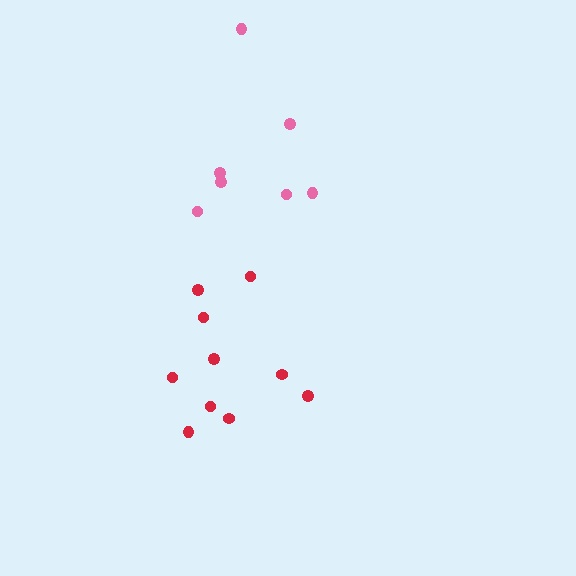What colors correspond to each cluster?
The clusters are colored: red, pink.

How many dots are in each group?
Group 1: 10 dots, Group 2: 7 dots (17 total).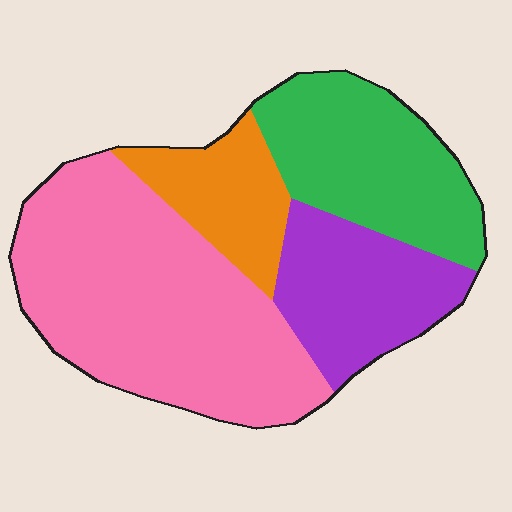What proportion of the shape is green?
Green covers 24% of the shape.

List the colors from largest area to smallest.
From largest to smallest: pink, green, purple, orange.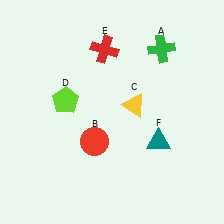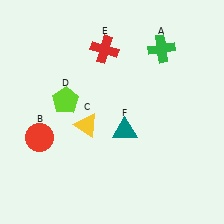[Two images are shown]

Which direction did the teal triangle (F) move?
The teal triangle (F) moved left.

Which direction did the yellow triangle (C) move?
The yellow triangle (C) moved left.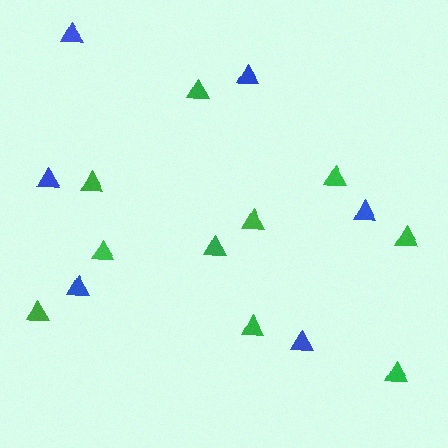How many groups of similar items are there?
There are 2 groups: one group of green triangles (10) and one group of blue triangles (6).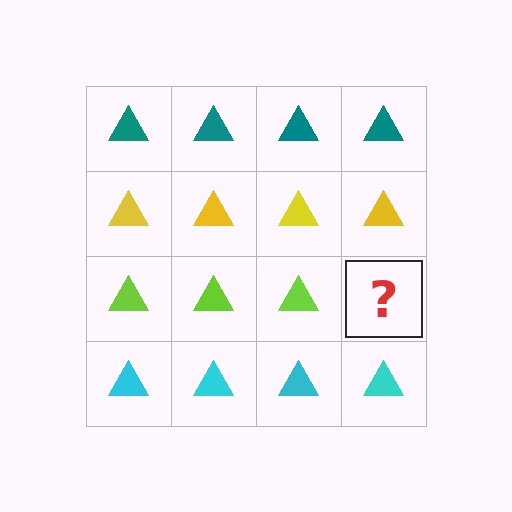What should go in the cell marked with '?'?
The missing cell should contain a lime triangle.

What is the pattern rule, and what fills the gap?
The rule is that each row has a consistent color. The gap should be filled with a lime triangle.